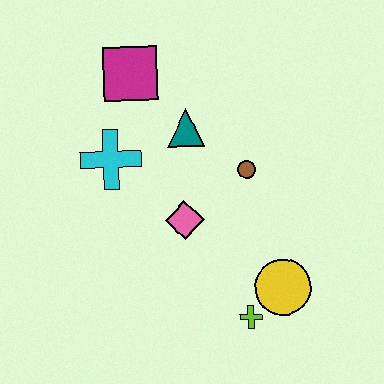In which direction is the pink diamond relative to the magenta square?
The pink diamond is below the magenta square.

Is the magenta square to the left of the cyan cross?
No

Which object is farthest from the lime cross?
The magenta square is farthest from the lime cross.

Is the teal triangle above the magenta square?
No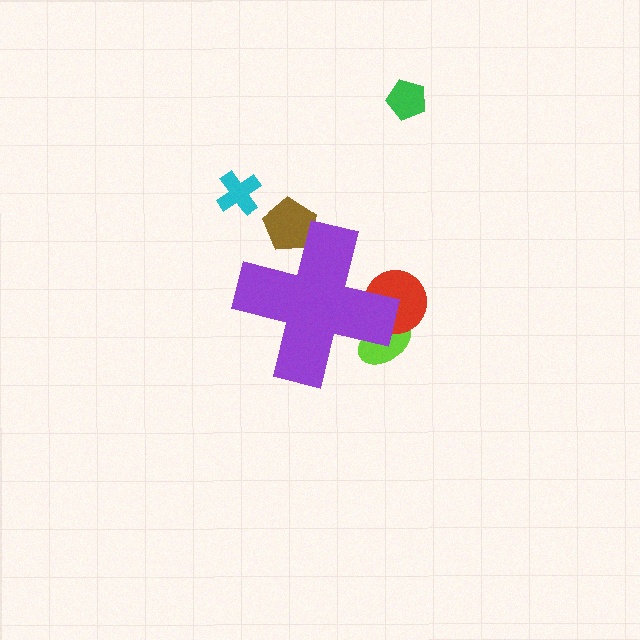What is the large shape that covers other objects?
A purple cross.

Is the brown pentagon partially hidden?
Yes, the brown pentagon is partially hidden behind the purple cross.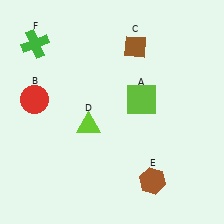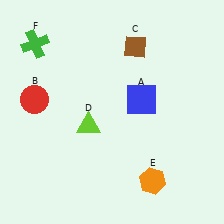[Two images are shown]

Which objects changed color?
A changed from lime to blue. E changed from brown to orange.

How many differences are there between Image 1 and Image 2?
There are 2 differences between the two images.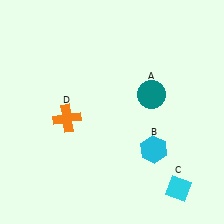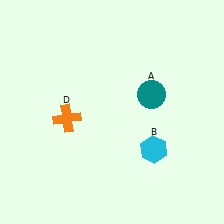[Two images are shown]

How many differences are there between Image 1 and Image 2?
There is 1 difference between the two images.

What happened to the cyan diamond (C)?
The cyan diamond (C) was removed in Image 2. It was in the bottom-right area of Image 1.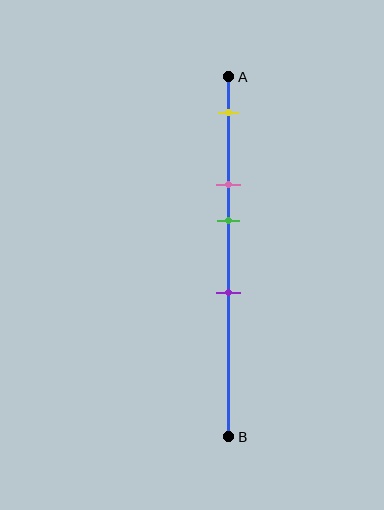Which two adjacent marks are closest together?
The pink and green marks are the closest adjacent pair.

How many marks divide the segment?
There are 4 marks dividing the segment.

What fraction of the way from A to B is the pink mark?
The pink mark is approximately 30% (0.3) of the way from A to B.